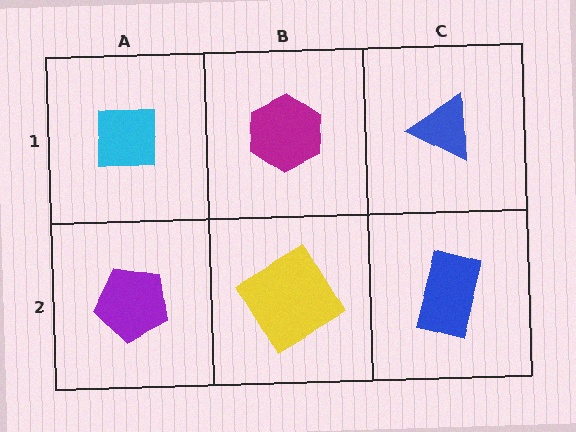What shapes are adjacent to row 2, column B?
A magenta hexagon (row 1, column B), a purple pentagon (row 2, column A), a blue rectangle (row 2, column C).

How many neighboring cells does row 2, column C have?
2.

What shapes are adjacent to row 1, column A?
A purple pentagon (row 2, column A), a magenta hexagon (row 1, column B).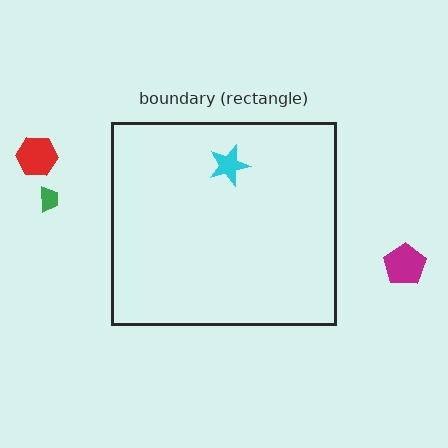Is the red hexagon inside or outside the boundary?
Outside.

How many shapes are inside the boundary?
1 inside, 3 outside.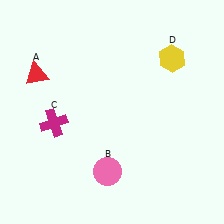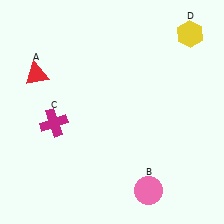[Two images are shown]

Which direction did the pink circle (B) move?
The pink circle (B) moved right.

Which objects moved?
The objects that moved are: the pink circle (B), the yellow hexagon (D).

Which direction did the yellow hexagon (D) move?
The yellow hexagon (D) moved up.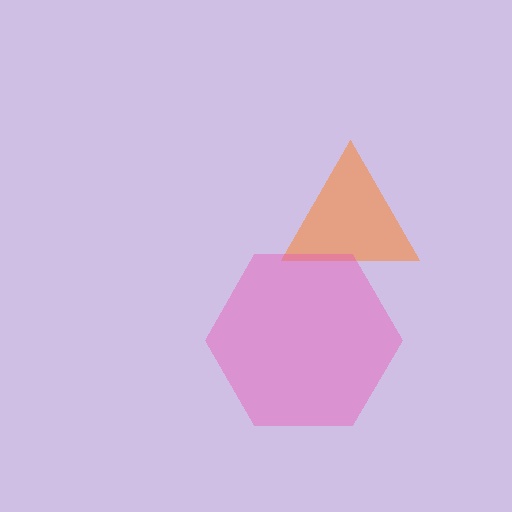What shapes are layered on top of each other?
The layered shapes are: an orange triangle, a pink hexagon.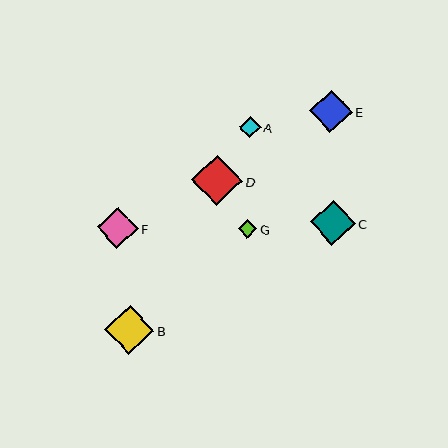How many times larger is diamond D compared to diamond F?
Diamond D is approximately 1.2 times the size of diamond F.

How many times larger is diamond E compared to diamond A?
Diamond E is approximately 2.0 times the size of diamond A.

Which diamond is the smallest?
Diamond G is the smallest with a size of approximately 18 pixels.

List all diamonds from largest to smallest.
From largest to smallest: D, B, C, E, F, A, G.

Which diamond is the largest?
Diamond D is the largest with a size of approximately 51 pixels.